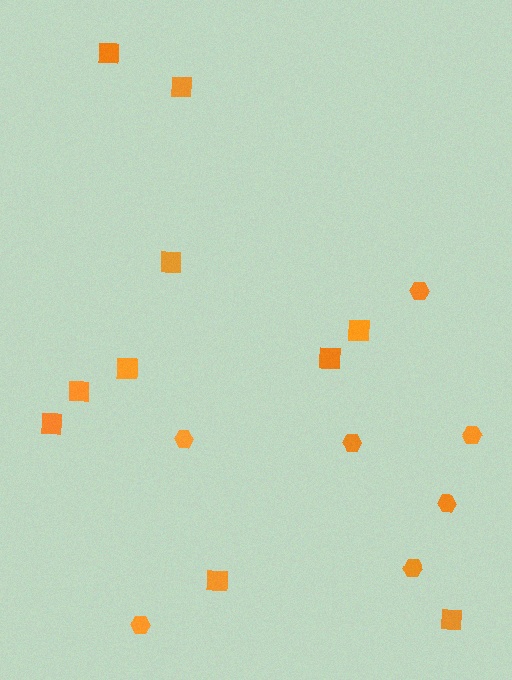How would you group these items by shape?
There are 2 groups: one group of hexagons (7) and one group of squares (10).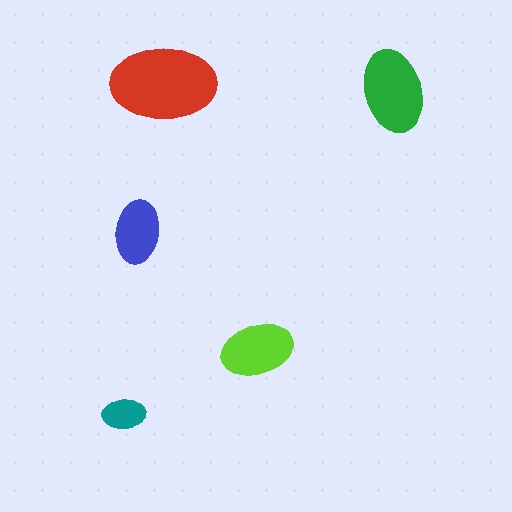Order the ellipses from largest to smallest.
the red one, the green one, the lime one, the blue one, the teal one.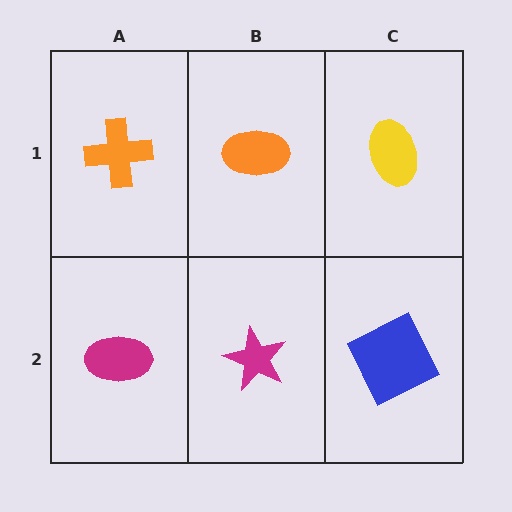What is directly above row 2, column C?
A yellow ellipse.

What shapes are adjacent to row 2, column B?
An orange ellipse (row 1, column B), a magenta ellipse (row 2, column A), a blue square (row 2, column C).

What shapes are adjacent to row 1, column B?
A magenta star (row 2, column B), an orange cross (row 1, column A), a yellow ellipse (row 1, column C).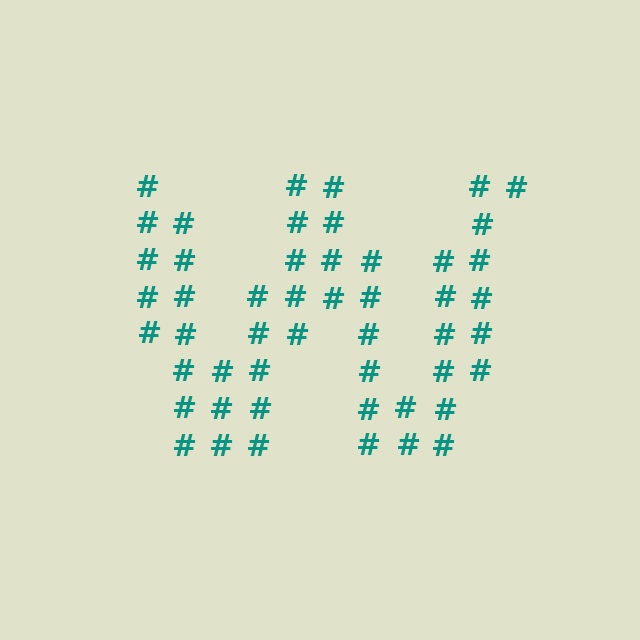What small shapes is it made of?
It is made of small hash symbols.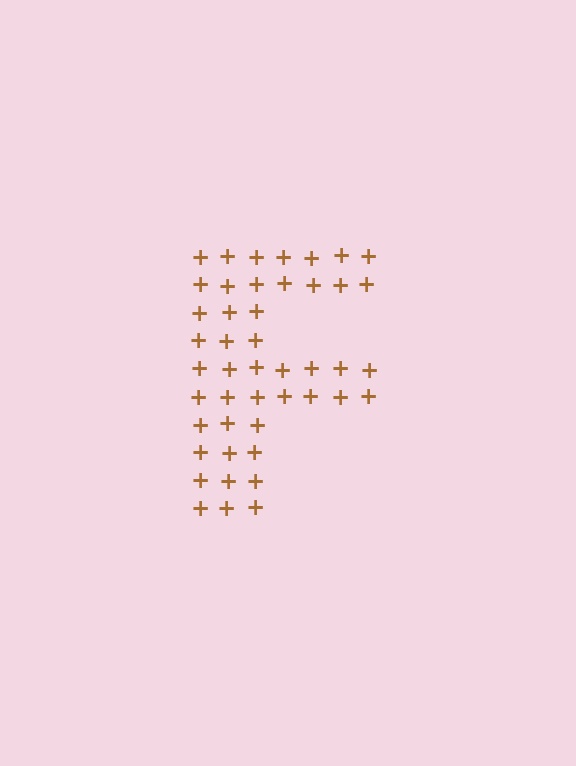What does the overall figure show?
The overall figure shows the letter F.